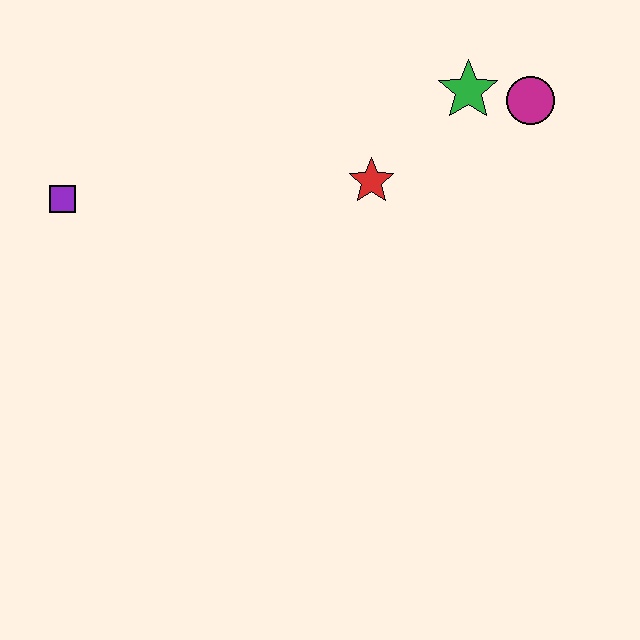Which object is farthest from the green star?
The purple square is farthest from the green star.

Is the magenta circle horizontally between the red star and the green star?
No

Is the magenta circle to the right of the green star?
Yes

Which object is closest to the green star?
The magenta circle is closest to the green star.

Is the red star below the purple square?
No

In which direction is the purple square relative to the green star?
The purple square is to the left of the green star.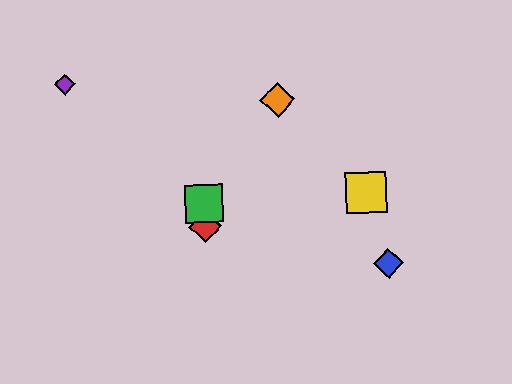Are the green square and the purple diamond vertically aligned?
No, the green square is at x≈204 and the purple diamond is at x≈65.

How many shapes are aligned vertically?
2 shapes (the red diamond, the green square) are aligned vertically.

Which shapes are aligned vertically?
The red diamond, the green square are aligned vertically.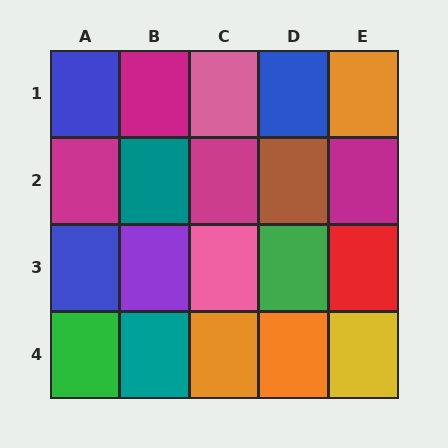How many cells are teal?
2 cells are teal.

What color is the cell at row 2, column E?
Magenta.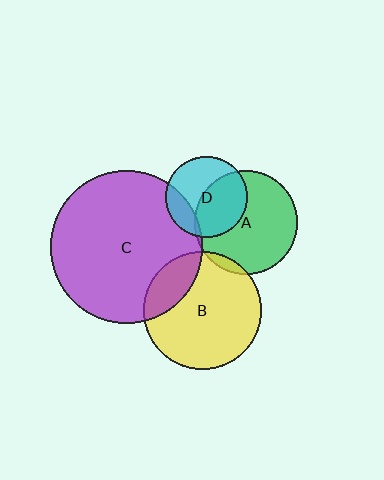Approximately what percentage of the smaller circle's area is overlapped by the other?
Approximately 50%.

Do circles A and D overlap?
Yes.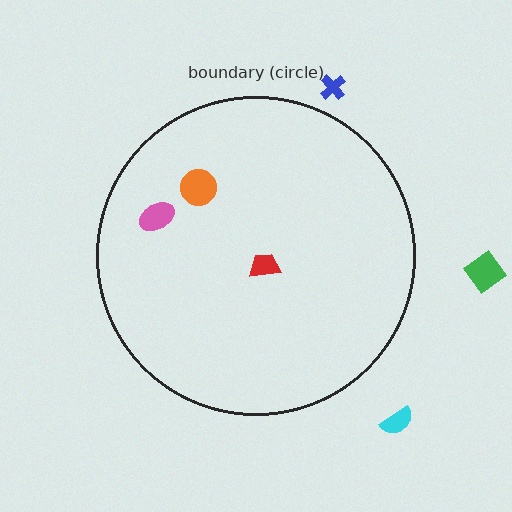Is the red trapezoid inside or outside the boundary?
Inside.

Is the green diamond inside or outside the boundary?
Outside.